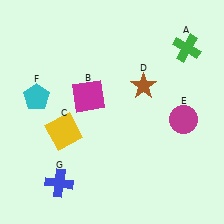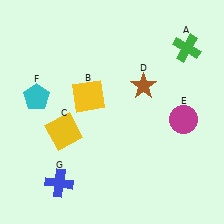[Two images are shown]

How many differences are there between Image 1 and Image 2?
There is 1 difference between the two images.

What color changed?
The square (B) changed from magenta in Image 1 to yellow in Image 2.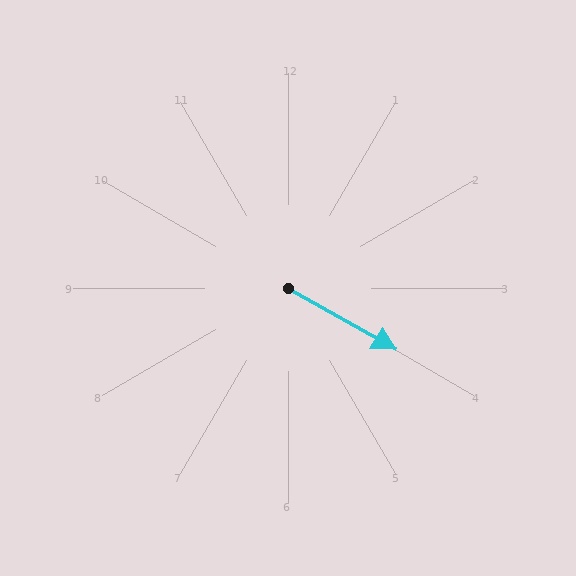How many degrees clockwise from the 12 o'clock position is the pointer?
Approximately 120 degrees.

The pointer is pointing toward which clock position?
Roughly 4 o'clock.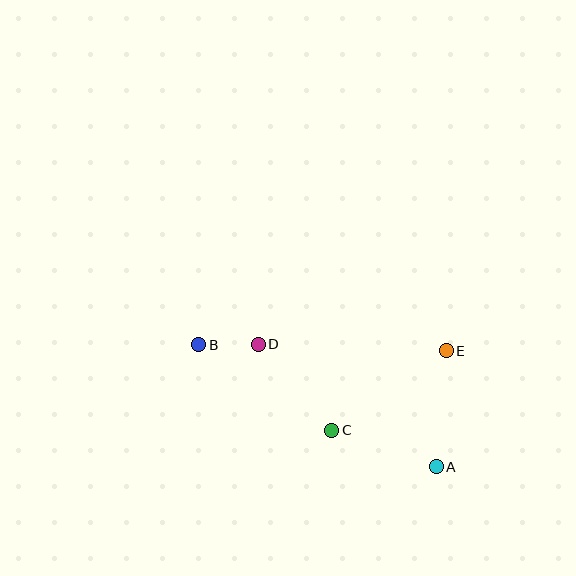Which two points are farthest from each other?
Points A and B are farthest from each other.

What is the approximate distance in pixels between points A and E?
The distance between A and E is approximately 116 pixels.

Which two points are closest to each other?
Points B and D are closest to each other.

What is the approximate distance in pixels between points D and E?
The distance between D and E is approximately 188 pixels.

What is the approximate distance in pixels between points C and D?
The distance between C and D is approximately 113 pixels.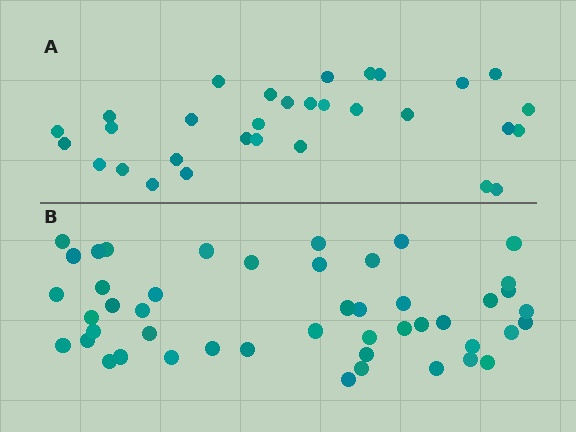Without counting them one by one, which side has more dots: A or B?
Region B (the bottom region) has more dots.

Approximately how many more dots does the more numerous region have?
Region B has approximately 15 more dots than region A.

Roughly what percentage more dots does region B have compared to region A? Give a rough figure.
About 50% more.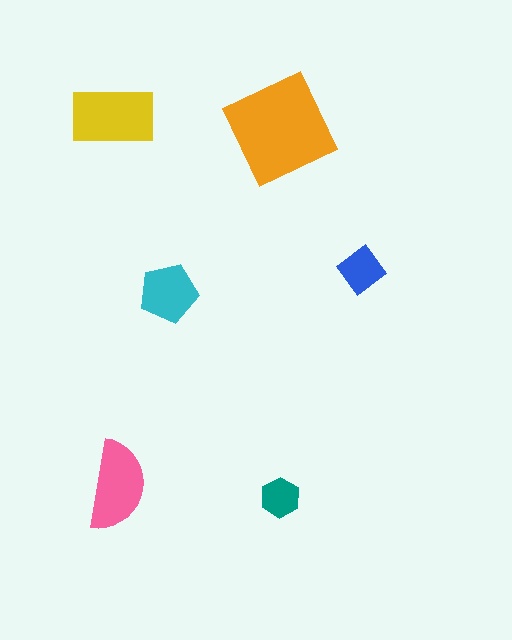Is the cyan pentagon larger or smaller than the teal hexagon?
Larger.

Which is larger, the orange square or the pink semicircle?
The orange square.